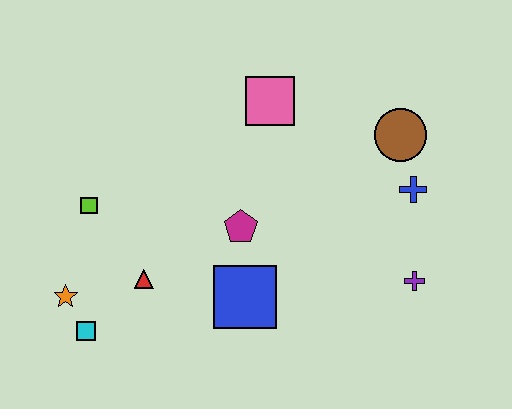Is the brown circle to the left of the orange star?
No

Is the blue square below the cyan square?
No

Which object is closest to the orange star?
The cyan square is closest to the orange star.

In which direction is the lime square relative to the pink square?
The lime square is to the left of the pink square.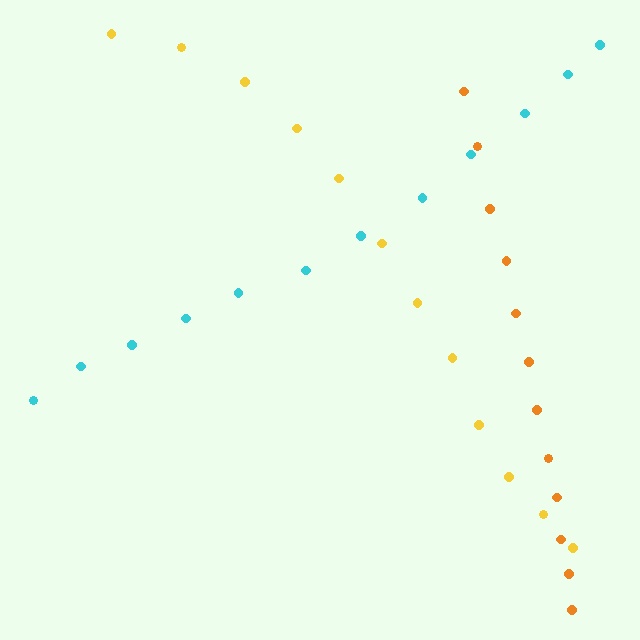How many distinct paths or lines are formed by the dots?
There are 3 distinct paths.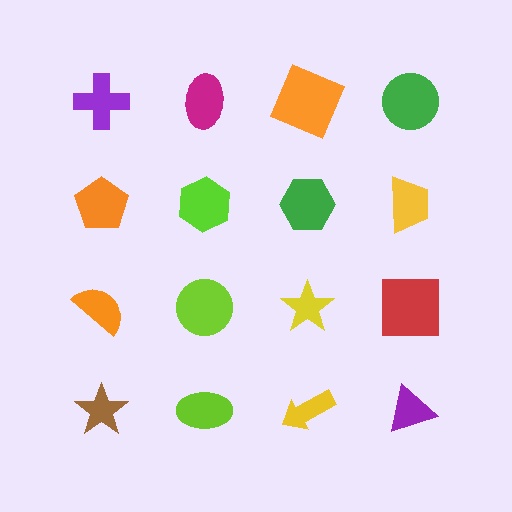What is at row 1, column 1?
A purple cross.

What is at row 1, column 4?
A green circle.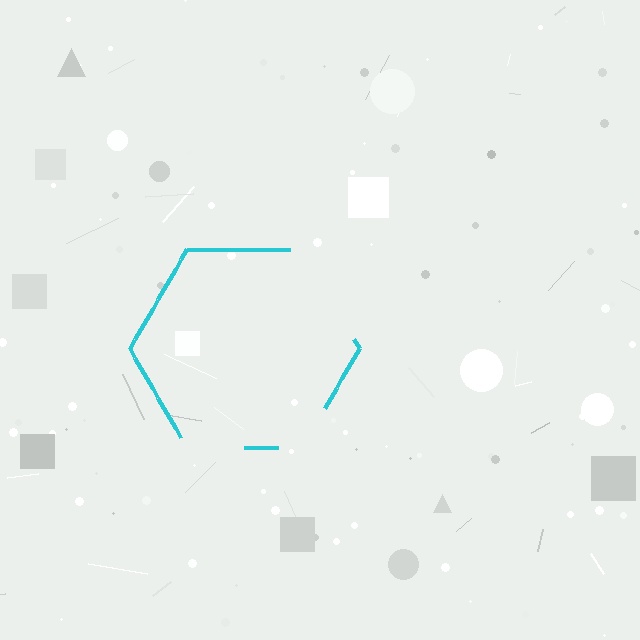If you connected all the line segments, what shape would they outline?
They would outline a hexagon.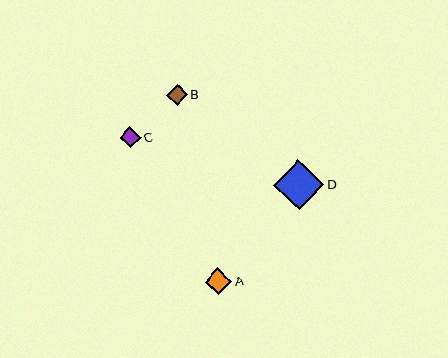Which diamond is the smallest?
Diamond C is the smallest with a size of approximately 21 pixels.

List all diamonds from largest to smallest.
From largest to smallest: D, A, B, C.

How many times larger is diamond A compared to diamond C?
Diamond A is approximately 1.3 times the size of diamond C.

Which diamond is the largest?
Diamond D is the largest with a size of approximately 50 pixels.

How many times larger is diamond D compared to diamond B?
Diamond D is approximately 2.4 times the size of diamond B.